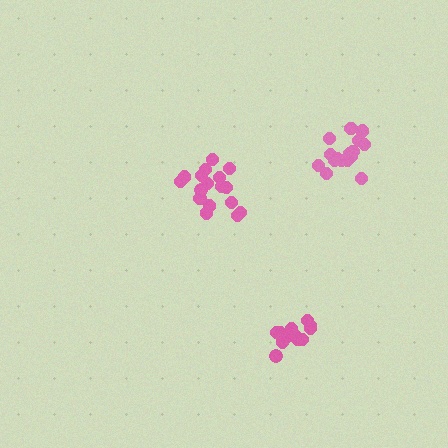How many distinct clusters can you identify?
There are 3 distinct clusters.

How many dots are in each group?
Group 1: 18 dots, Group 2: 12 dots, Group 3: 16 dots (46 total).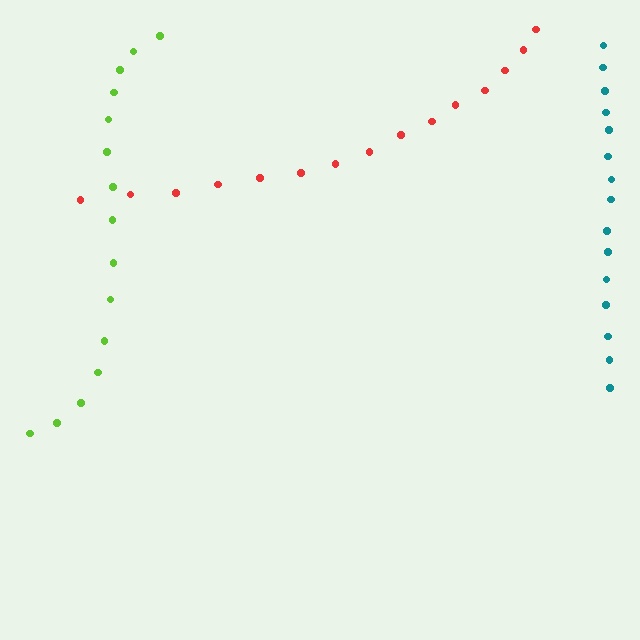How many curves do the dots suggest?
There are 3 distinct paths.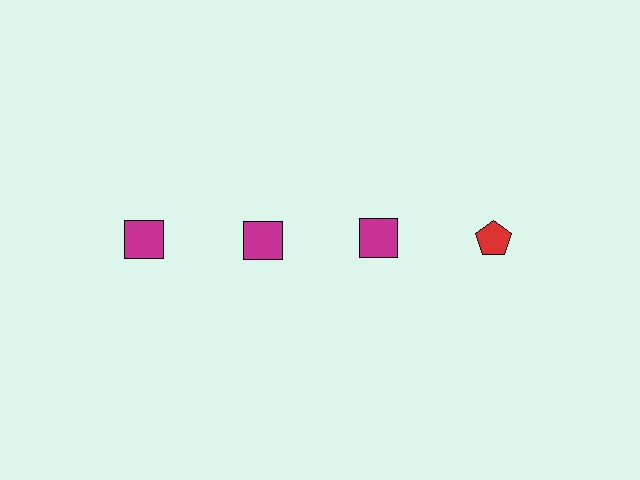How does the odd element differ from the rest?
It differs in both color (red instead of magenta) and shape (pentagon instead of square).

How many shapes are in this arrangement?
There are 4 shapes arranged in a grid pattern.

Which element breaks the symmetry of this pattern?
The red pentagon in the top row, second from right column breaks the symmetry. All other shapes are magenta squares.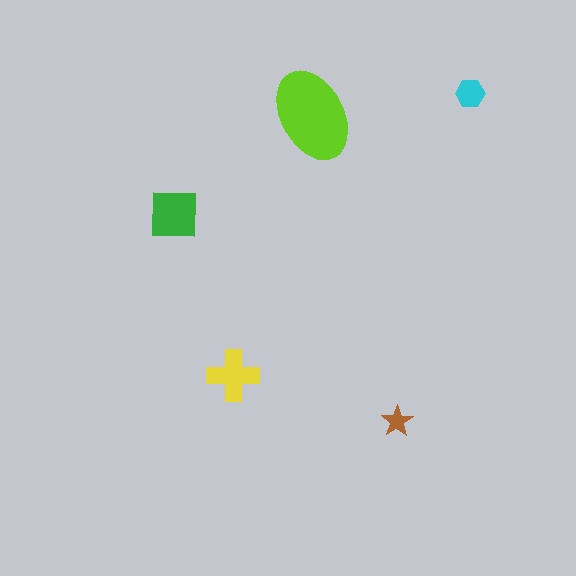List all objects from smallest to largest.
The brown star, the cyan hexagon, the yellow cross, the green square, the lime ellipse.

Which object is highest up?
The cyan hexagon is topmost.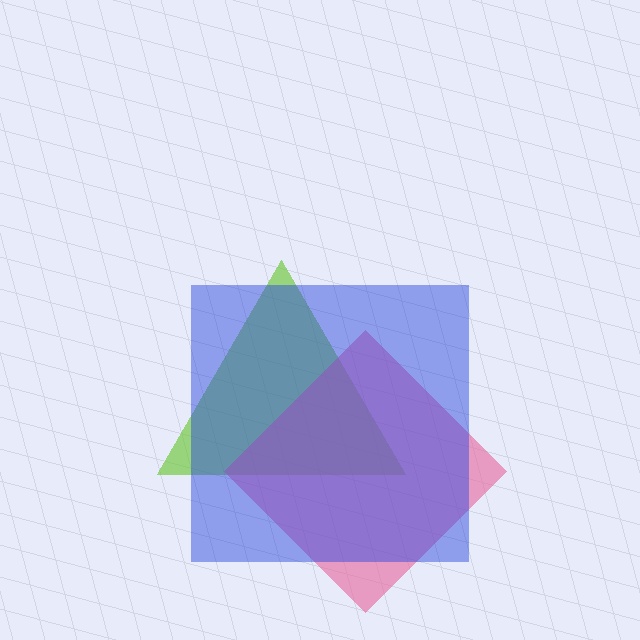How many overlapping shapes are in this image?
There are 3 overlapping shapes in the image.